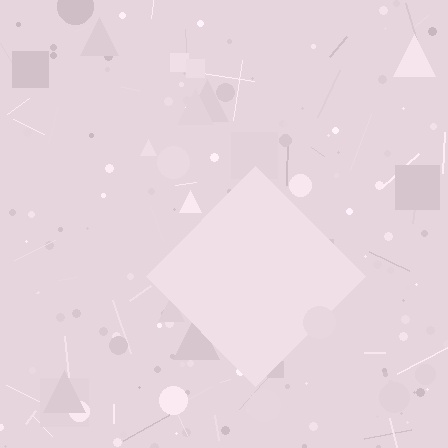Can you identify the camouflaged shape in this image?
The camouflaged shape is a diamond.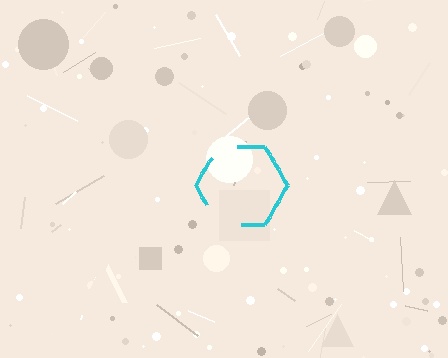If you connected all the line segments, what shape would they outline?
They would outline a hexagon.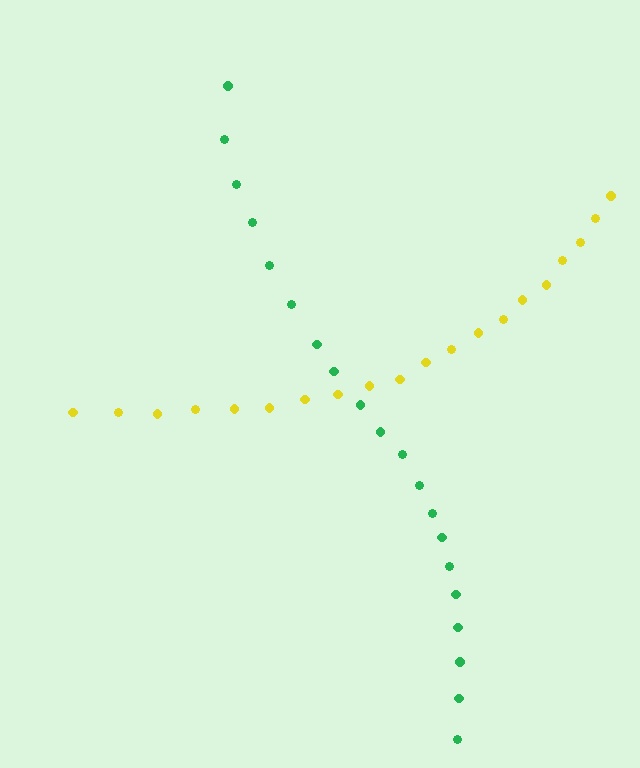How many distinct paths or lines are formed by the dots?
There are 2 distinct paths.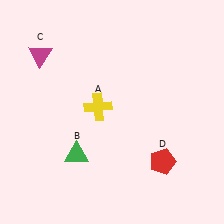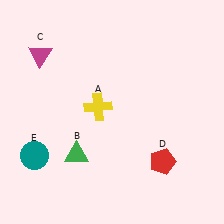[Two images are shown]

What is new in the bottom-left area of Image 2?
A teal circle (E) was added in the bottom-left area of Image 2.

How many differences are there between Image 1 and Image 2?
There is 1 difference between the two images.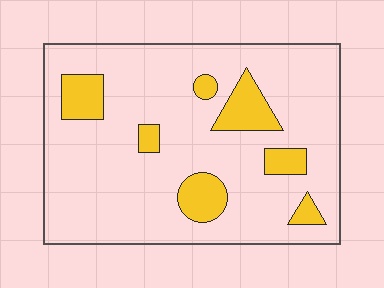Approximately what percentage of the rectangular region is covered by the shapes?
Approximately 15%.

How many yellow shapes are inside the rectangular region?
7.